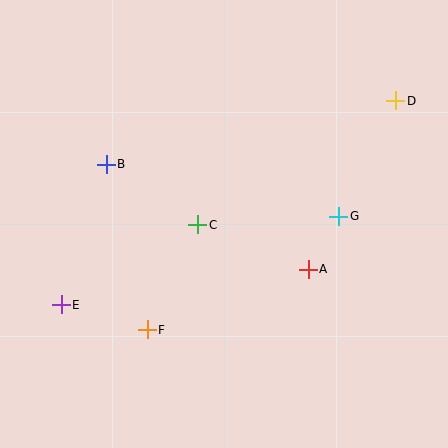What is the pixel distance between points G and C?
The distance between G and C is 141 pixels.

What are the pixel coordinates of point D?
Point D is at (396, 101).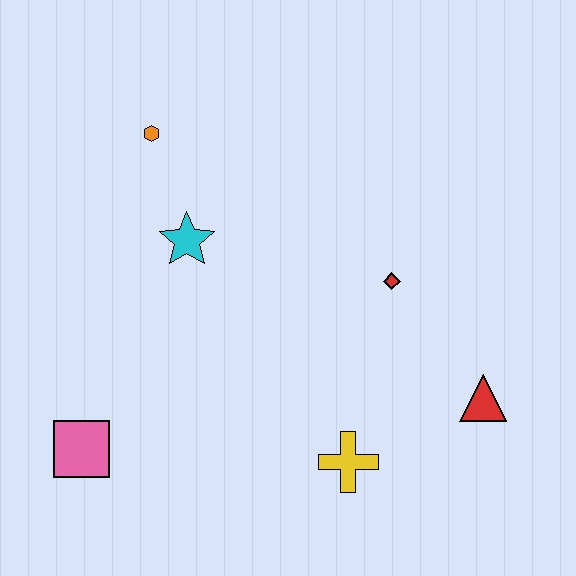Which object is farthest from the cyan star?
The red triangle is farthest from the cyan star.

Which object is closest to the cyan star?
The orange hexagon is closest to the cyan star.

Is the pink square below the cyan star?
Yes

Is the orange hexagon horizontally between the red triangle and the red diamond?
No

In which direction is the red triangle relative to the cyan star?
The red triangle is to the right of the cyan star.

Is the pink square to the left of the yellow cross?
Yes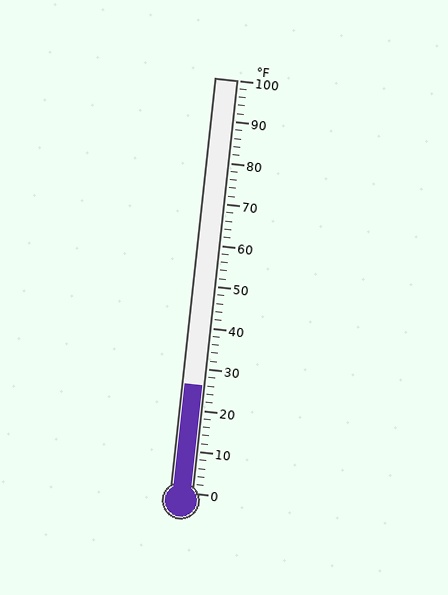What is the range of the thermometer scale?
The thermometer scale ranges from 0°F to 100°F.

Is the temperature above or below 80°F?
The temperature is below 80°F.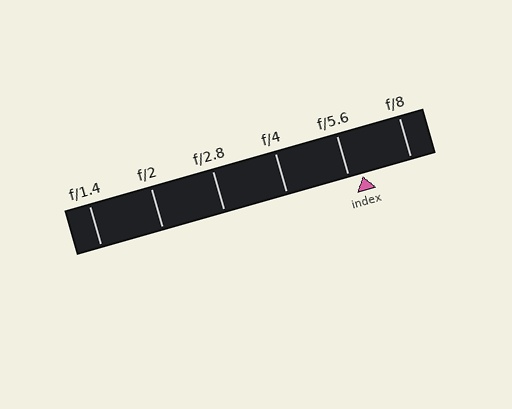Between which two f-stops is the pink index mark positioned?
The index mark is between f/5.6 and f/8.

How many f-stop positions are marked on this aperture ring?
There are 6 f-stop positions marked.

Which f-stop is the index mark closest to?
The index mark is closest to f/5.6.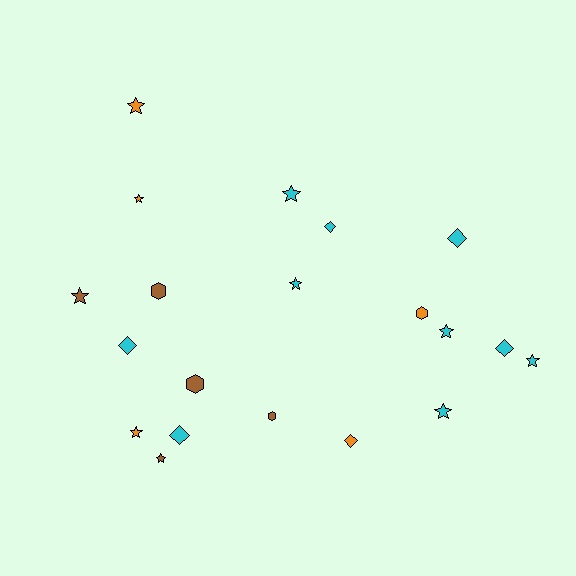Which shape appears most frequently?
Star, with 10 objects.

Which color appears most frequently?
Cyan, with 10 objects.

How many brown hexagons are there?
There are 3 brown hexagons.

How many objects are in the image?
There are 20 objects.